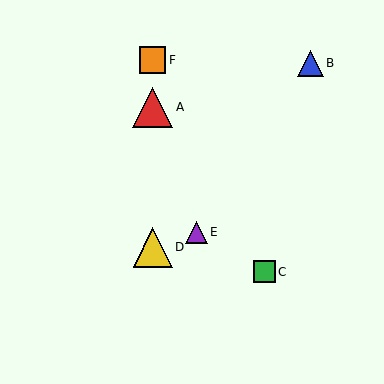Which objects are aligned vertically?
Objects A, D, F are aligned vertically.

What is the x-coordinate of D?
Object D is at x≈153.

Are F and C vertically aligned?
No, F is at x≈153 and C is at x≈265.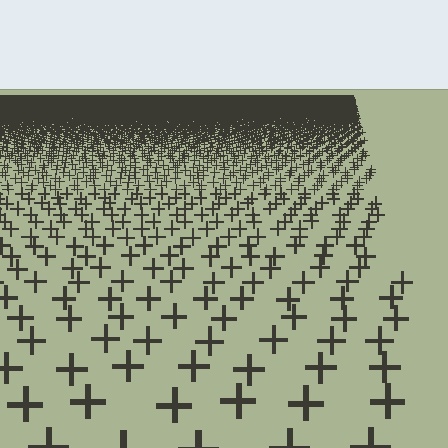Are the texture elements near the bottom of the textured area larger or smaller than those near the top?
Larger. Near the bottom, elements are closer to the viewer and appear at a bigger on-screen size.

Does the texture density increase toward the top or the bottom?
Density increases toward the top.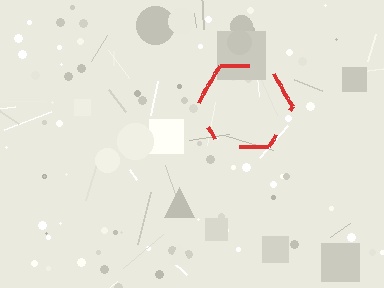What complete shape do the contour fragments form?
The contour fragments form a hexagon.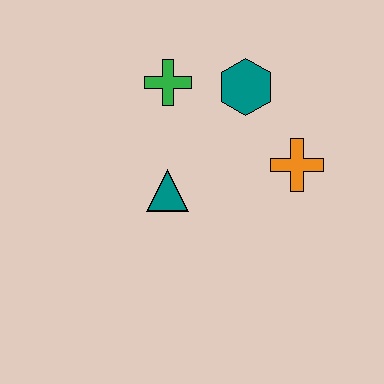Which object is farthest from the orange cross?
The green cross is farthest from the orange cross.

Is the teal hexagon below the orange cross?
No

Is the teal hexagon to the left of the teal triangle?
No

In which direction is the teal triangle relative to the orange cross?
The teal triangle is to the left of the orange cross.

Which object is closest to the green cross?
The teal hexagon is closest to the green cross.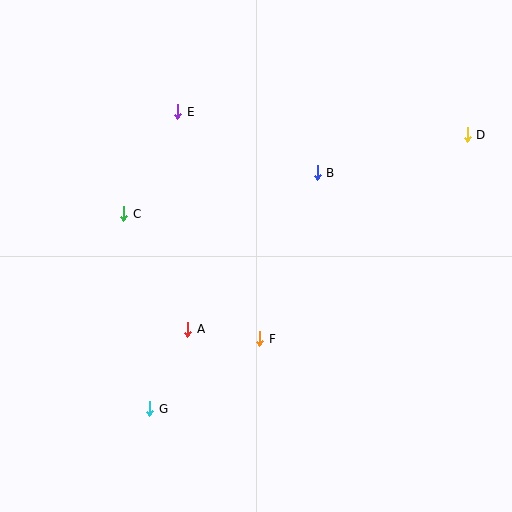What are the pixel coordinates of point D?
Point D is at (467, 135).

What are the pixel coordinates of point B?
Point B is at (317, 173).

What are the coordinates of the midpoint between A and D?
The midpoint between A and D is at (328, 232).